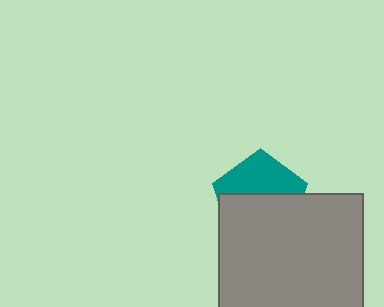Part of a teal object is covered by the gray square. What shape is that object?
It is a pentagon.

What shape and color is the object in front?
The object in front is a gray square.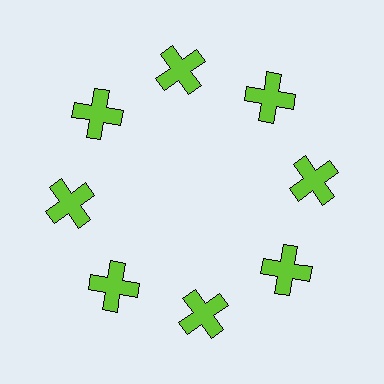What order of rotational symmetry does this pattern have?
This pattern has 8-fold rotational symmetry.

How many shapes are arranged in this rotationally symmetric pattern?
There are 8 shapes, arranged in 8 groups of 1.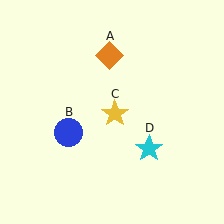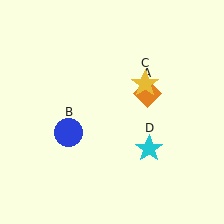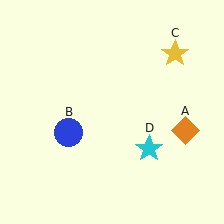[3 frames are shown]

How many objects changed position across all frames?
2 objects changed position: orange diamond (object A), yellow star (object C).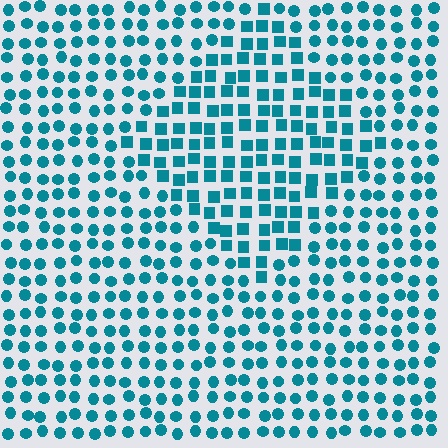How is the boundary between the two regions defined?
The boundary is defined by a change in element shape: squares inside vs. circles outside. All elements share the same color and spacing.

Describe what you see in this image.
The image is filled with small teal elements arranged in a uniform grid. A diamond-shaped region contains squares, while the surrounding area contains circles. The boundary is defined purely by the change in element shape.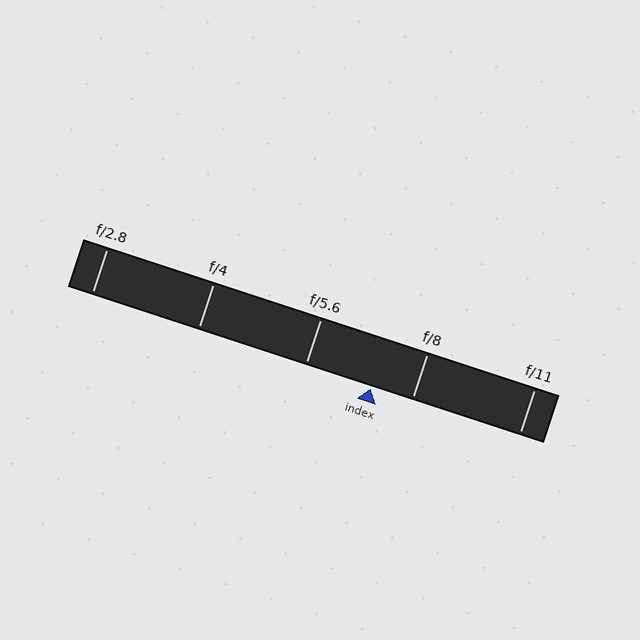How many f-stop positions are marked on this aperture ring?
There are 5 f-stop positions marked.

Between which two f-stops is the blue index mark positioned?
The index mark is between f/5.6 and f/8.